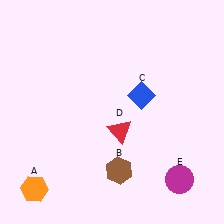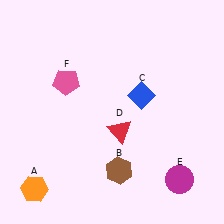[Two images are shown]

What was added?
A pink pentagon (F) was added in Image 2.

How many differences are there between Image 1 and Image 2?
There is 1 difference between the two images.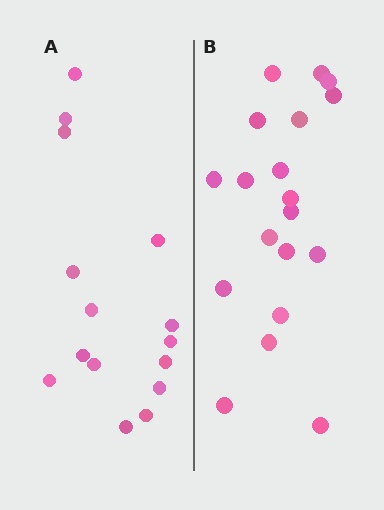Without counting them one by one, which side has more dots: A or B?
Region B (the right region) has more dots.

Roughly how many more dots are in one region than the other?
Region B has about 4 more dots than region A.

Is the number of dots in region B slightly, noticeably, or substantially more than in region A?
Region B has noticeably more, but not dramatically so. The ratio is roughly 1.3 to 1.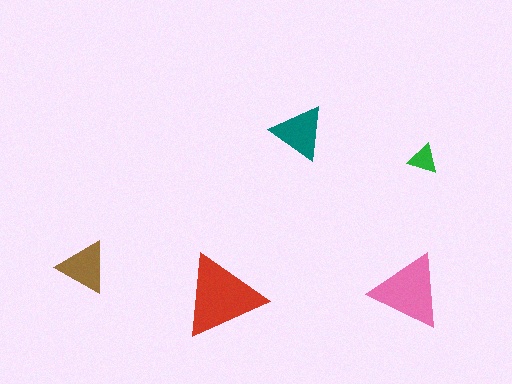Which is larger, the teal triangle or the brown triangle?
The teal one.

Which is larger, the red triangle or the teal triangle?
The red one.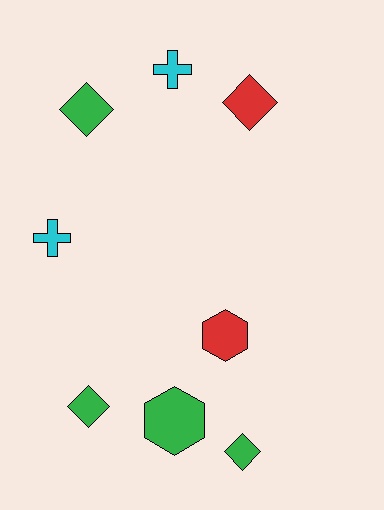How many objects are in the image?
There are 8 objects.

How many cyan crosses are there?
There are 2 cyan crosses.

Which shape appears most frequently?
Diamond, with 4 objects.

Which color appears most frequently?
Green, with 4 objects.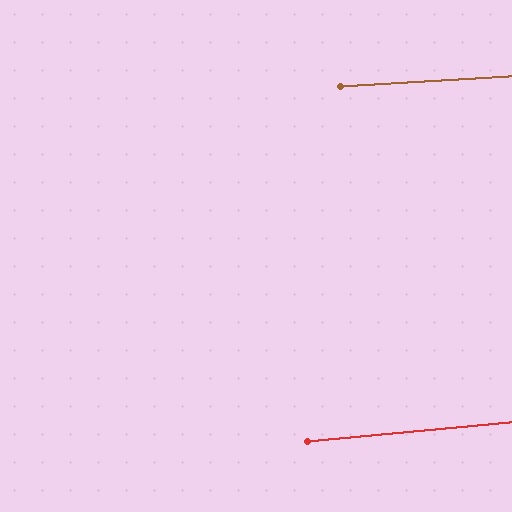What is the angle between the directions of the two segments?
Approximately 2 degrees.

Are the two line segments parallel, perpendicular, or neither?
Parallel — their directions differ by only 2.0°.